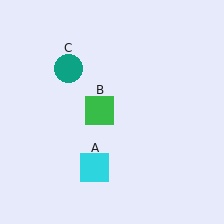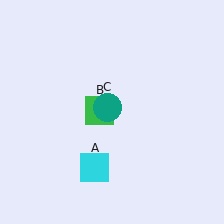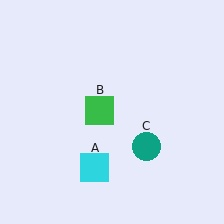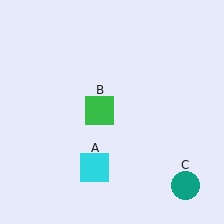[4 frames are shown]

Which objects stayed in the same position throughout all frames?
Cyan square (object A) and green square (object B) remained stationary.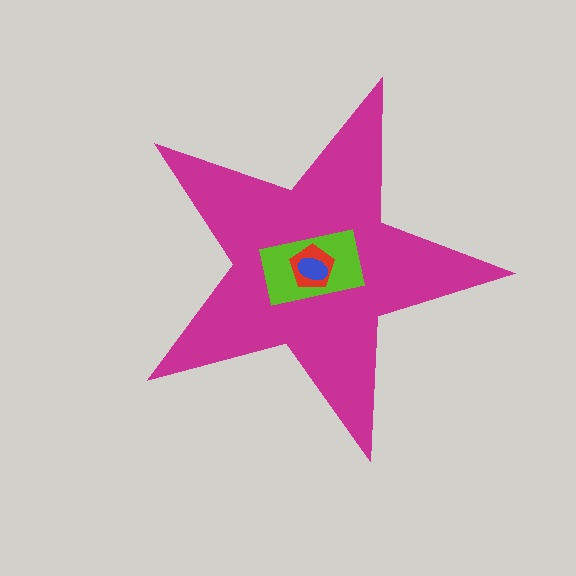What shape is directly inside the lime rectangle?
The red pentagon.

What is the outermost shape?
The magenta star.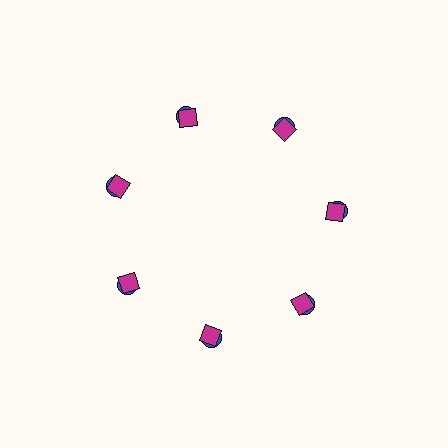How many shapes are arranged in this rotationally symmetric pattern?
There are 14 shapes, arranged in 7 groups of 2.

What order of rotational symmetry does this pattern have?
This pattern has 7-fold rotational symmetry.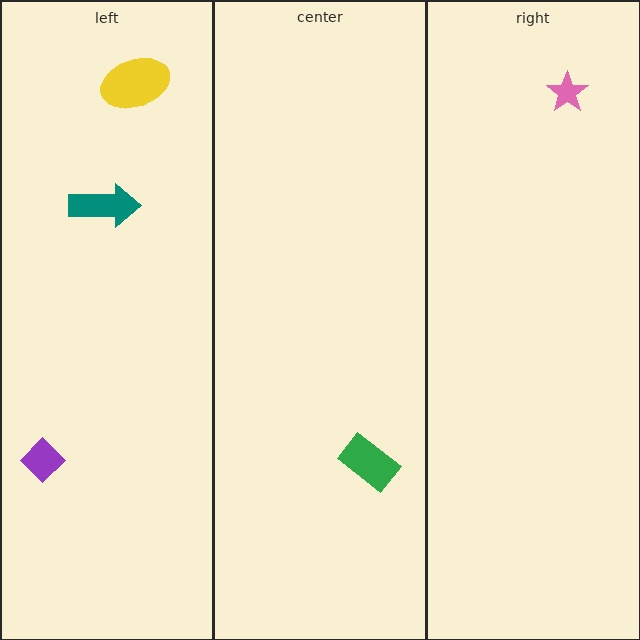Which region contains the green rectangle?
The center region.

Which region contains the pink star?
The right region.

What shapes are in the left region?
The teal arrow, the yellow ellipse, the purple diamond.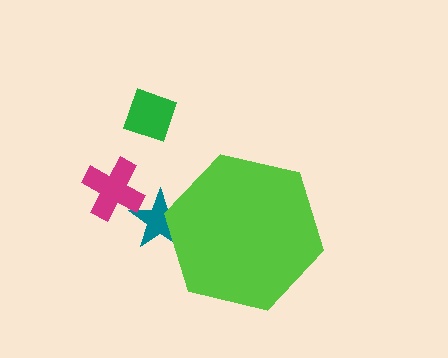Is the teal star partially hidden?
Yes, the teal star is partially hidden behind the lime hexagon.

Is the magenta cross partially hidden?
No, the magenta cross is fully visible.